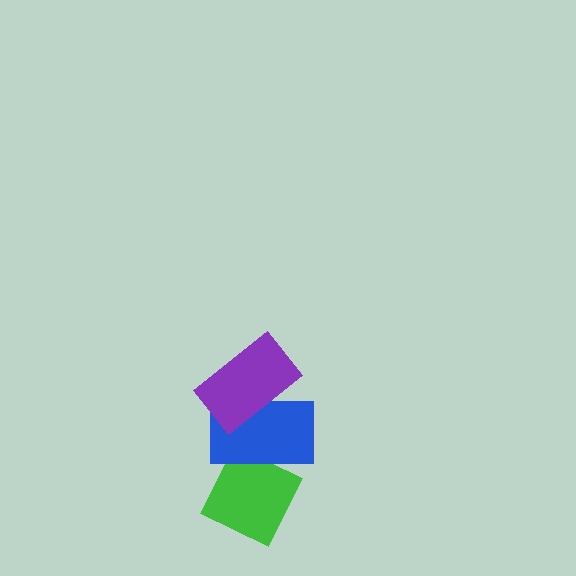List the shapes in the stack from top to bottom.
From top to bottom: the purple rectangle, the blue rectangle, the green diamond.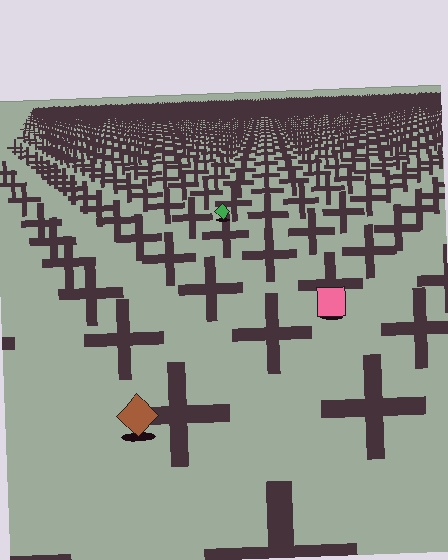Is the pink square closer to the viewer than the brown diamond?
No. The brown diamond is closer — you can tell from the texture gradient: the ground texture is coarser near it.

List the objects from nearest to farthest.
From nearest to farthest: the brown diamond, the pink square, the green diamond.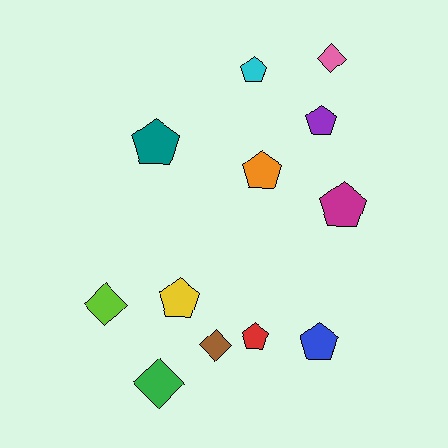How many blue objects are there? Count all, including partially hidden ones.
There is 1 blue object.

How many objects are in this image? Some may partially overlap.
There are 12 objects.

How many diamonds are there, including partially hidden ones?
There are 4 diamonds.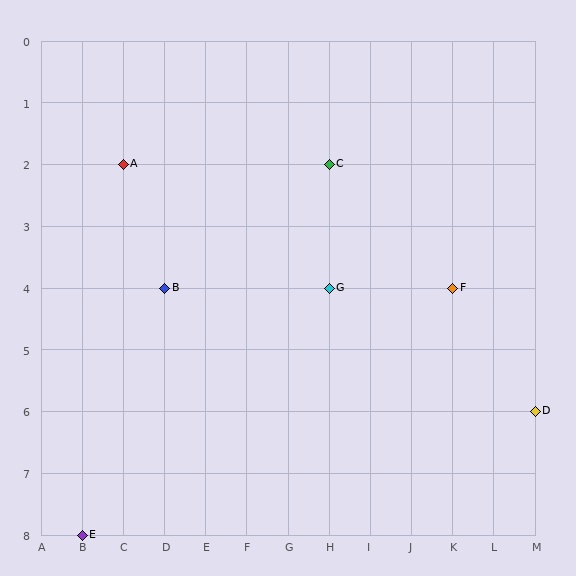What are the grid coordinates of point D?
Point D is at grid coordinates (M, 6).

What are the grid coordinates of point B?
Point B is at grid coordinates (D, 4).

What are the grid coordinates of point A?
Point A is at grid coordinates (C, 2).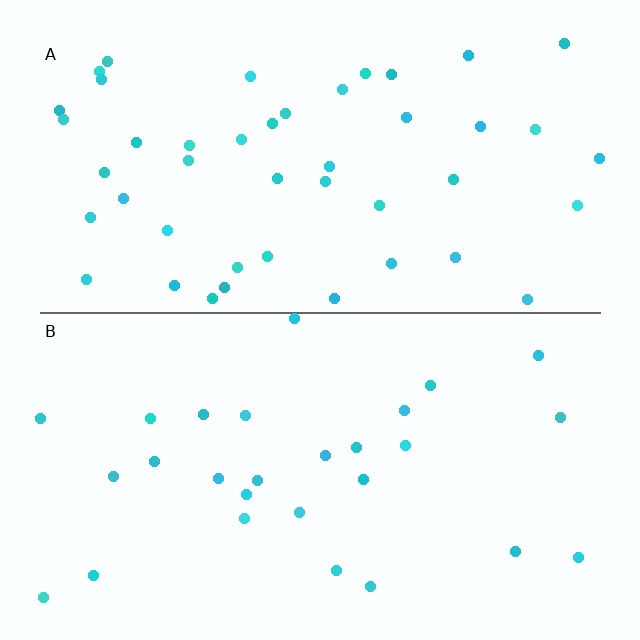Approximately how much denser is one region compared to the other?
Approximately 1.7× — region A over region B.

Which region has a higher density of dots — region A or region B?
A (the top).